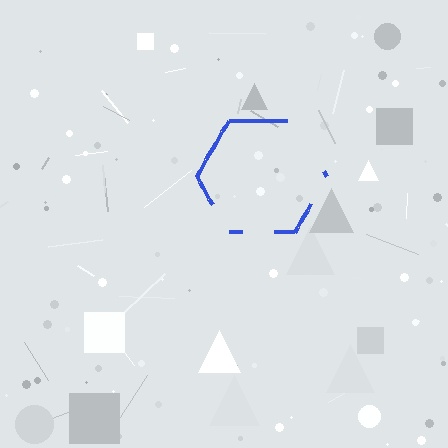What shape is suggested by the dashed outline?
The dashed outline suggests a hexagon.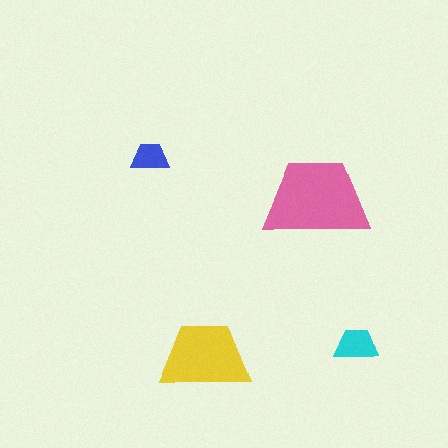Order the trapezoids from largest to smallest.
the pink one, the yellow one, the cyan one, the blue one.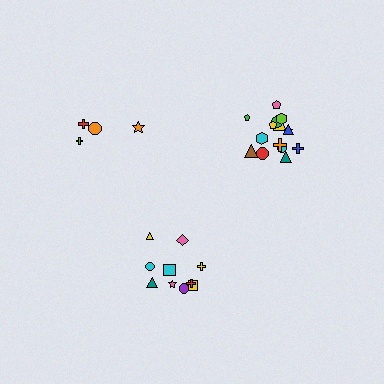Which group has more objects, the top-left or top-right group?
The top-right group.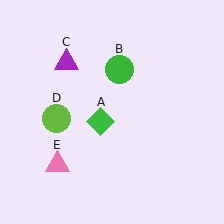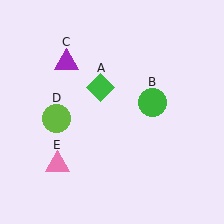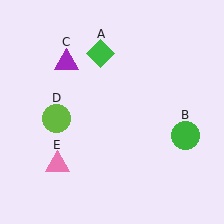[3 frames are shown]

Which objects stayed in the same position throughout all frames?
Purple triangle (object C) and lime circle (object D) and pink triangle (object E) remained stationary.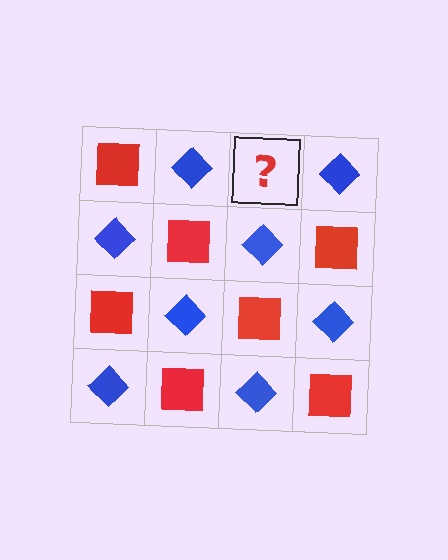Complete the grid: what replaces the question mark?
The question mark should be replaced with a red square.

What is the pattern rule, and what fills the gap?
The rule is that it alternates red square and blue diamond in a checkerboard pattern. The gap should be filled with a red square.